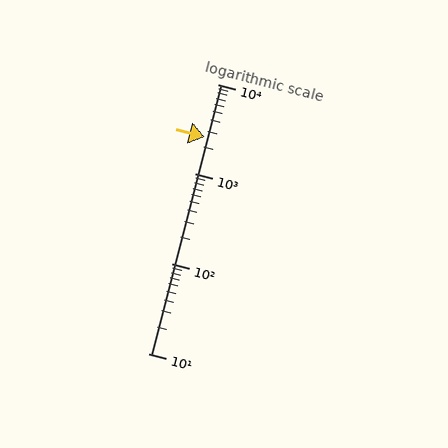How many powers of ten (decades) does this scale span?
The scale spans 3 decades, from 10 to 10000.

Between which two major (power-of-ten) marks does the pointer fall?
The pointer is between 1000 and 10000.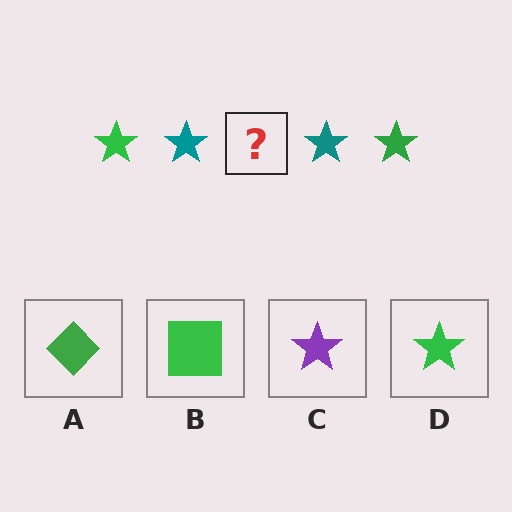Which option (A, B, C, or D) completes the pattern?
D.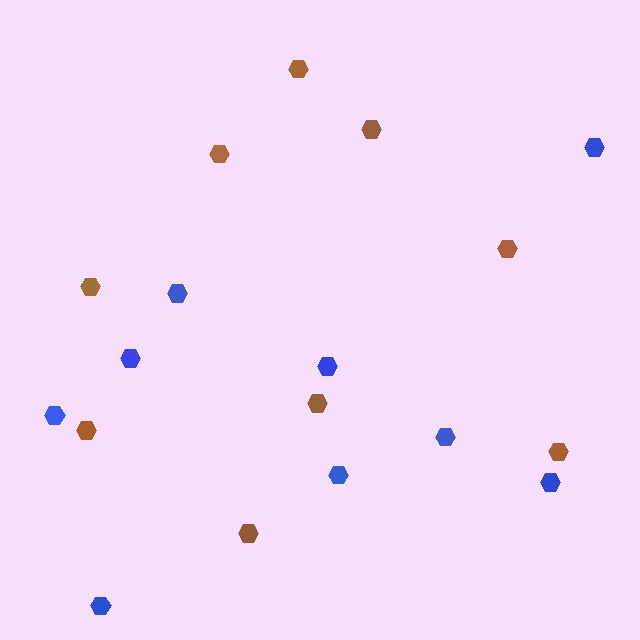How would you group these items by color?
There are 2 groups: one group of blue hexagons (9) and one group of brown hexagons (9).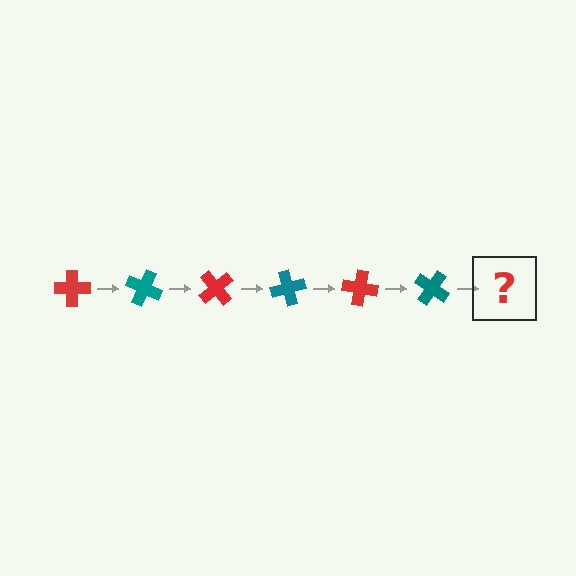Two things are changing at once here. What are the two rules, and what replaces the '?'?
The two rules are that it rotates 25 degrees each step and the color cycles through red and teal. The '?' should be a red cross, rotated 150 degrees from the start.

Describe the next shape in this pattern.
It should be a red cross, rotated 150 degrees from the start.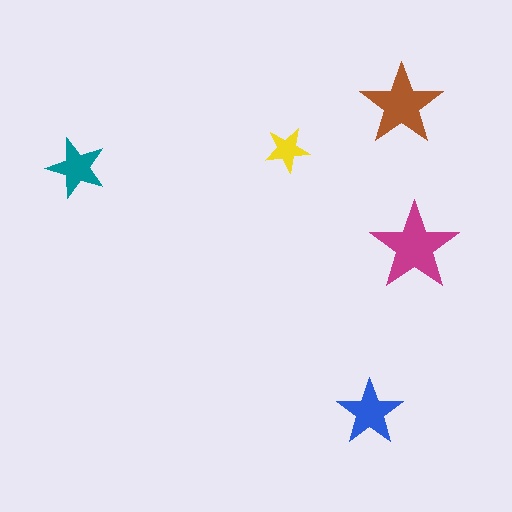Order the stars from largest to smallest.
the magenta one, the brown one, the blue one, the teal one, the yellow one.